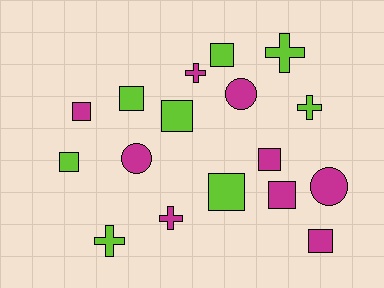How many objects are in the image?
There are 17 objects.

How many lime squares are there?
There are 5 lime squares.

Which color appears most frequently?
Magenta, with 9 objects.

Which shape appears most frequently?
Square, with 9 objects.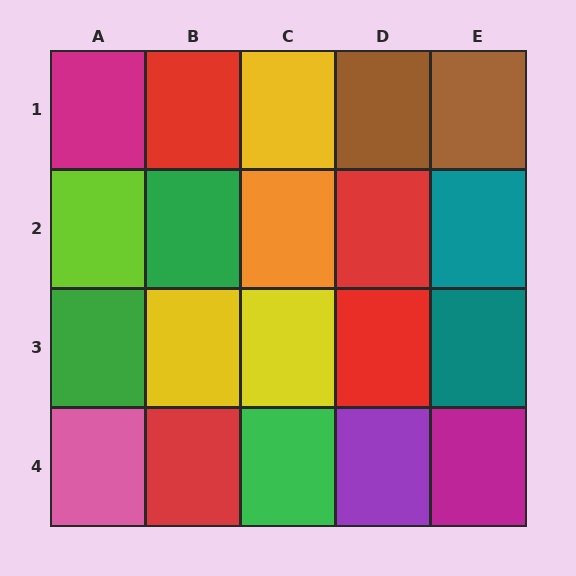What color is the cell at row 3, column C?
Yellow.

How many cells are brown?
2 cells are brown.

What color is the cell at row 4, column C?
Green.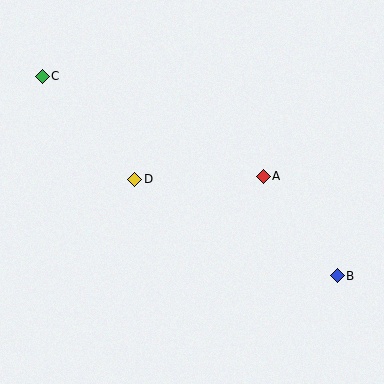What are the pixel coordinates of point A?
Point A is at (263, 176).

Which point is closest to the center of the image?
Point D at (135, 179) is closest to the center.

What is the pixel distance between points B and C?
The distance between B and C is 356 pixels.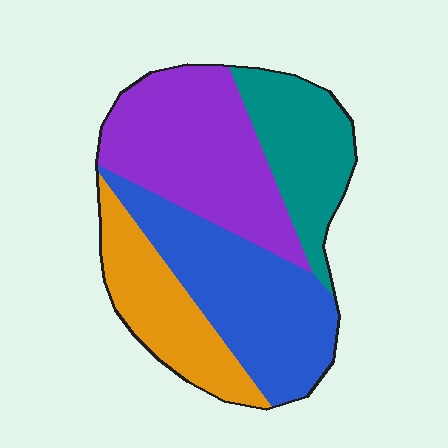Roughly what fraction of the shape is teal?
Teal takes up about one fifth (1/5) of the shape.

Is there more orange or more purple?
Purple.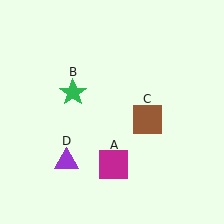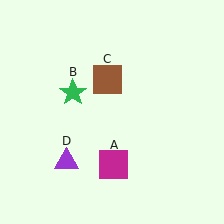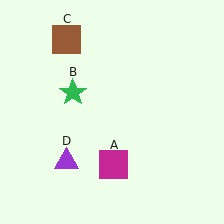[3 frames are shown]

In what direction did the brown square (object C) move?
The brown square (object C) moved up and to the left.